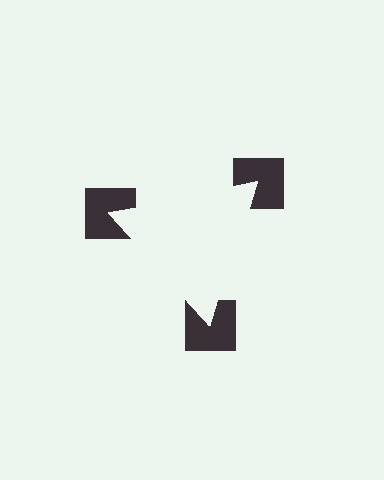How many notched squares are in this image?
There are 3 — one at each vertex of the illusory triangle.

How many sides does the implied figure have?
3 sides.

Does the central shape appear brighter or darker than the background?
It typically appears slightly brighter than the background, even though no actual brightness change is drawn.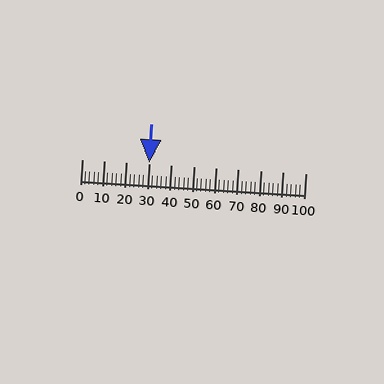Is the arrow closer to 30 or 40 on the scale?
The arrow is closer to 30.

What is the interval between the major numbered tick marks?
The major tick marks are spaced 10 units apart.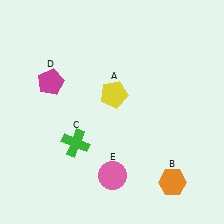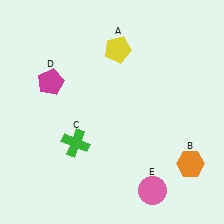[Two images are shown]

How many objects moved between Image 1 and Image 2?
3 objects moved between the two images.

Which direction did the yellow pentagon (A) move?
The yellow pentagon (A) moved up.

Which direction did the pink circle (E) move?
The pink circle (E) moved right.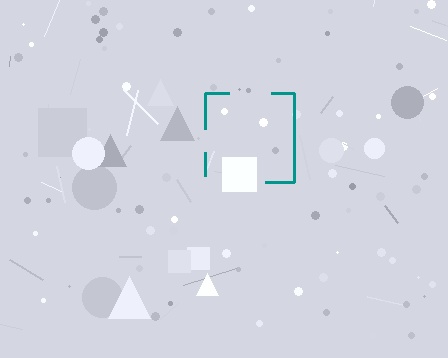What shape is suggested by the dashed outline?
The dashed outline suggests a square.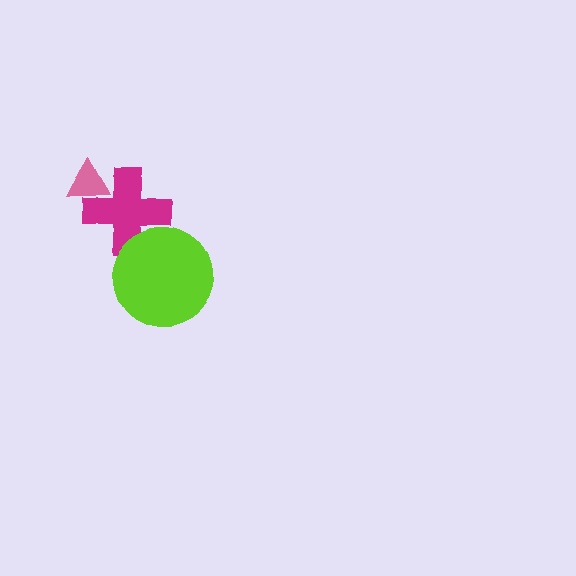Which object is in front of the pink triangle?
The magenta cross is in front of the pink triangle.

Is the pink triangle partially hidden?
Yes, it is partially covered by another shape.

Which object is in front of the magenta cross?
The lime circle is in front of the magenta cross.